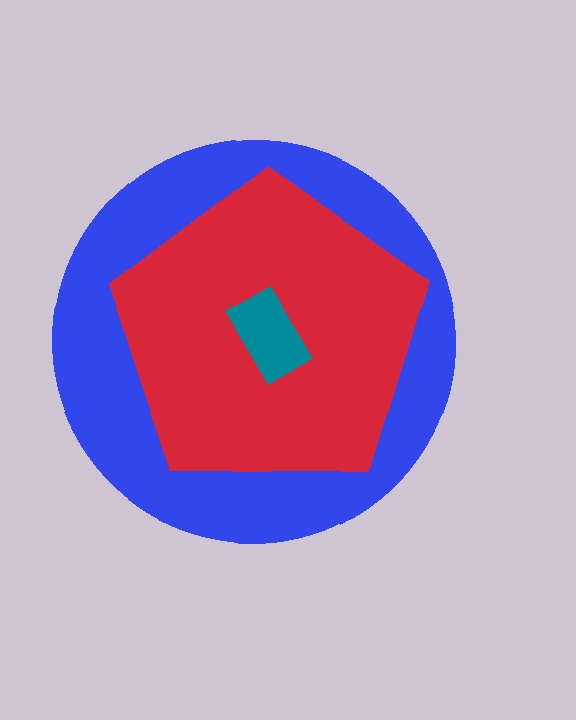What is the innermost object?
The teal rectangle.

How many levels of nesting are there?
3.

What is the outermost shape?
The blue circle.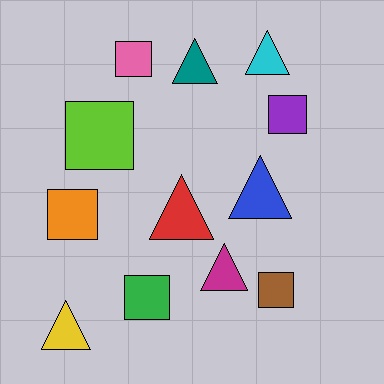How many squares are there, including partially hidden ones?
There are 6 squares.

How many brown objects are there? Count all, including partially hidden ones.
There is 1 brown object.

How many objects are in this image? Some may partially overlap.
There are 12 objects.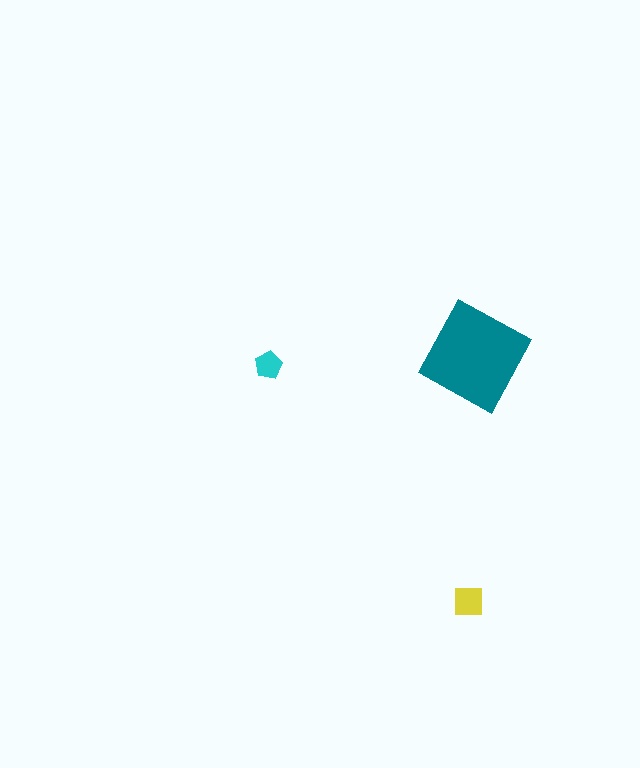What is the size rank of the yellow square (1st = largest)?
2nd.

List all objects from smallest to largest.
The cyan pentagon, the yellow square, the teal diamond.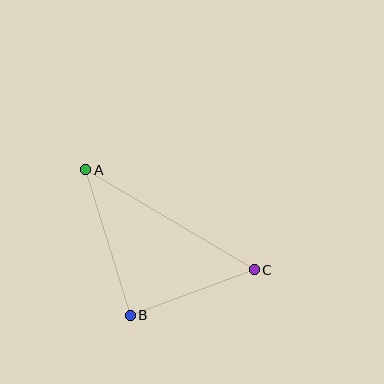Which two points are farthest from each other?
Points A and C are farthest from each other.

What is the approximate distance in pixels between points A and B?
The distance between A and B is approximately 152 pixels.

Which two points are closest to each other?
Points B and C are closest to each other.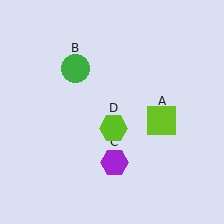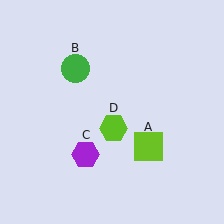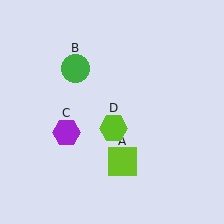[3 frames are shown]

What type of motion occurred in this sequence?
The lime square (object A), purple hexagon (object C) rotated clockwise around the center of the scene.